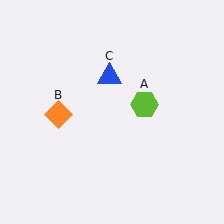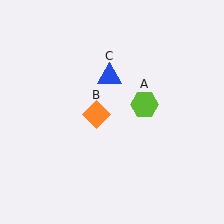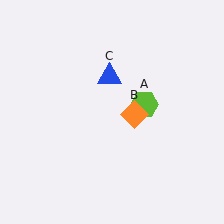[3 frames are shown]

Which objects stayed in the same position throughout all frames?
Lime hexagon (object A) and blue triangle (object C) remained stationary.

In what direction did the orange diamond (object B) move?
The orange diamond (object B) moved right.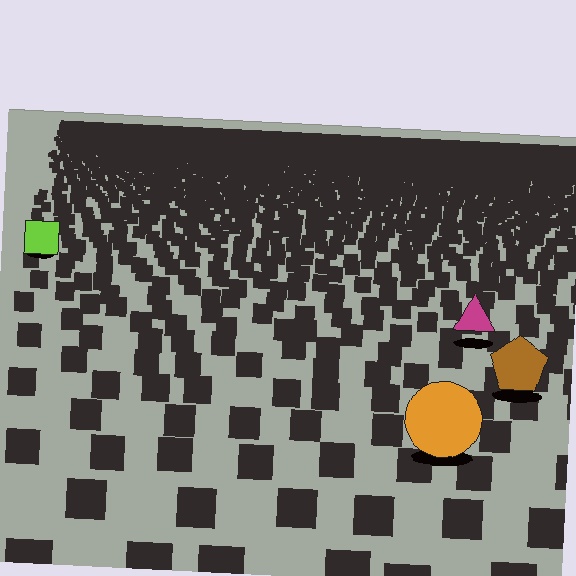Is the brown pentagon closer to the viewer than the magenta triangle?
Yes. The brown pentagon is closer — you can tell from the texture gradient: the ground texture is coarser near it.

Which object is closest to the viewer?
The orange circle is closest. The texture marks near it are larger and more spread out.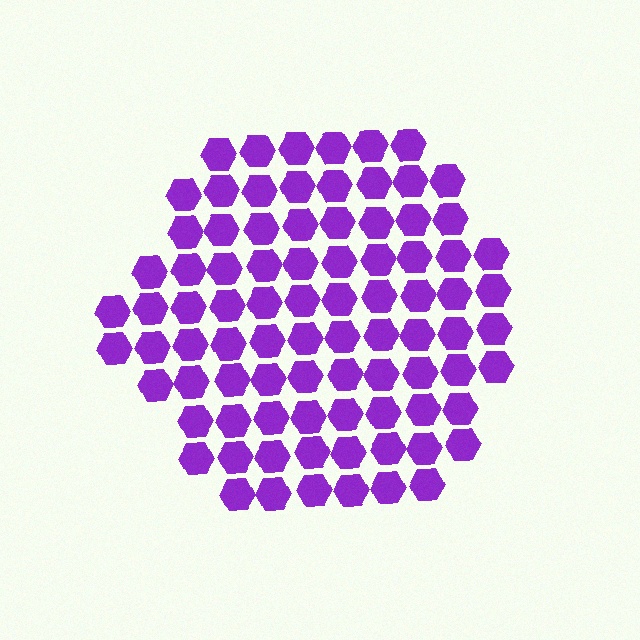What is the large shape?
The large shape is a hexagon.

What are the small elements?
The small elements are hexagons.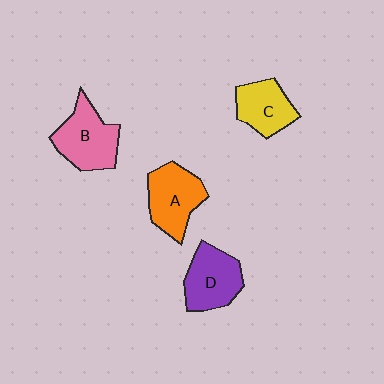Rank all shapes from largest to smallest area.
From largest to smallest: B (pink), A (orange), D (purple), C (yellow).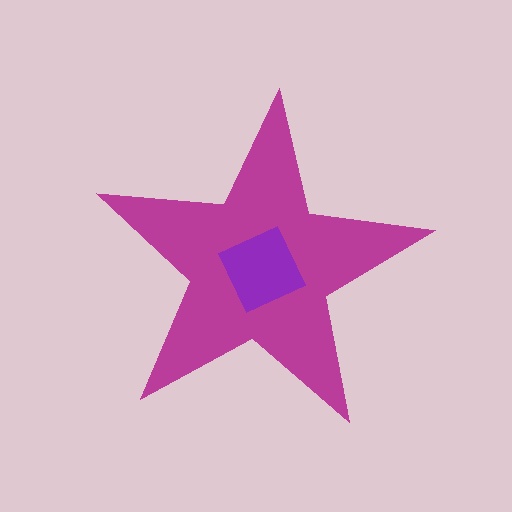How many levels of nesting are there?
2.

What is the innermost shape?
The purple square.